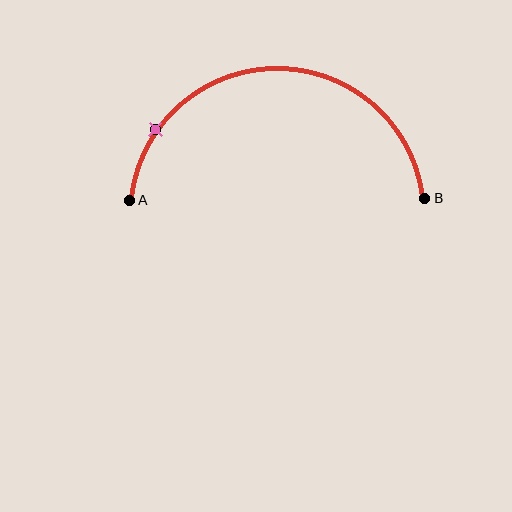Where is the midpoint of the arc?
The arc midpoint is the point on the curve farthest from the straight line joining A and B. It sits above that line.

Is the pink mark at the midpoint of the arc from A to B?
No. The pink mark lies on the arc but is closer to endpoint A. The arc midpoint would be at the point on the curve equidistant along the arc from both A and B.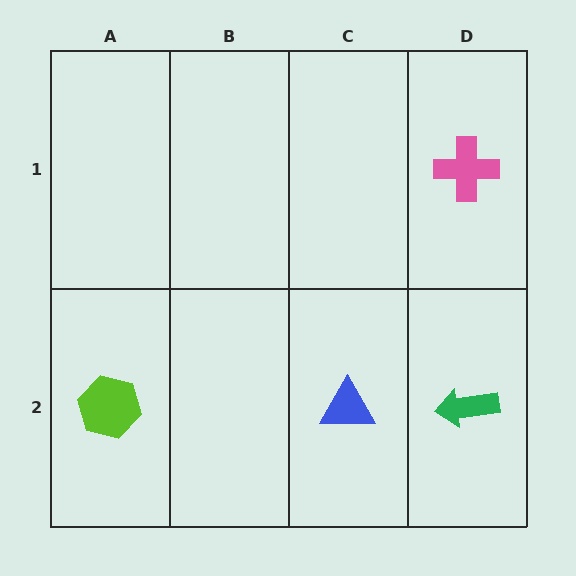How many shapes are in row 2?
3 shapes.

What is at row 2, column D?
A green arrow.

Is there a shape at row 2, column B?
No, that cell is empty.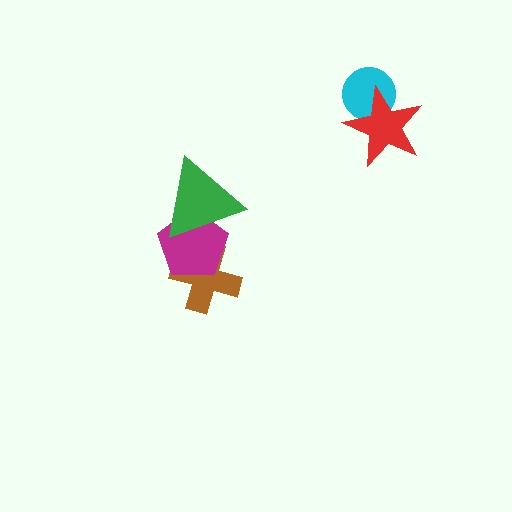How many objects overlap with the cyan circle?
1 object overlaps with the cyan circle.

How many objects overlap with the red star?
1 object overlaps with the red star.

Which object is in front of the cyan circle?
The red star is in front of the cyan circle.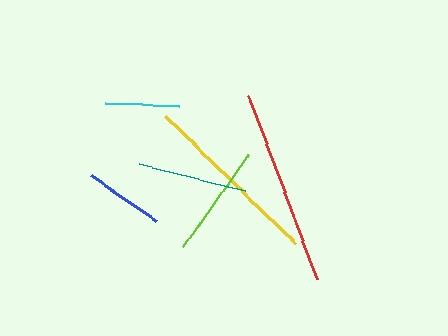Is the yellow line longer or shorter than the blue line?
The yellow line is longer than the blue line.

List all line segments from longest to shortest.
From longest to shortest: red, yellow, lime, teal, blue, cyan.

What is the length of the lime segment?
The lime segment is approximately 114 pixels long.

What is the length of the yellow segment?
The yellow segment is approximately 182 pixels long.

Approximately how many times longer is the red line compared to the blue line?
The red line is approximately 2.5 times the length of the blue line.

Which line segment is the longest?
The red line is the longest at approximately 196 pixels.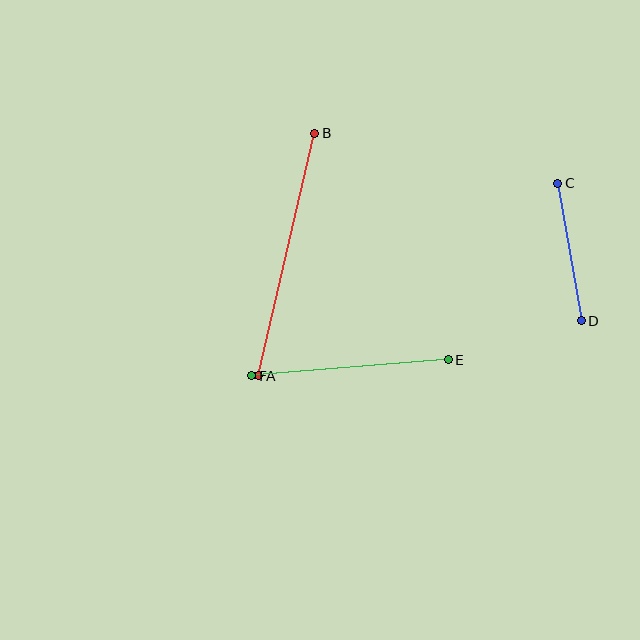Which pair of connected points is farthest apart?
Points A and B are farthest apart.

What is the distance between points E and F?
The distance is approximately 197 pixels.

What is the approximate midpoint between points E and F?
The midpoint is at approximately (350, 368) pixels.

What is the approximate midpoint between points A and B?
The midpoint is at approximately (287, 255) pixels.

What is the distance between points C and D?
The distance is approximately 139 pixels.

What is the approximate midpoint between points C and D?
The midpoint is at approximately (569, 252) pixels.